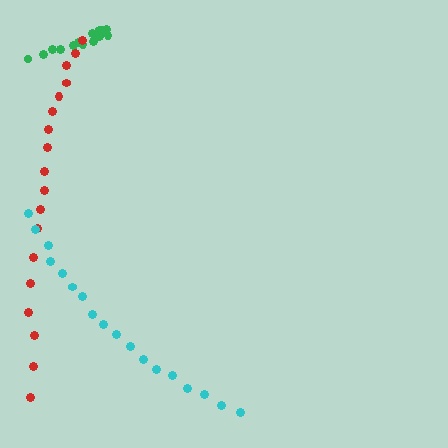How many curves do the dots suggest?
There are 3 distinct paths.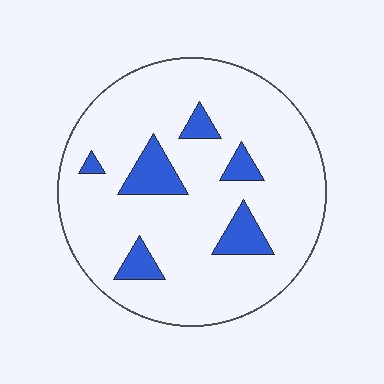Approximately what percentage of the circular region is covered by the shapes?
Approximately 15%.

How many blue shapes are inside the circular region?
6.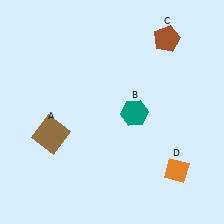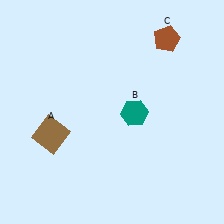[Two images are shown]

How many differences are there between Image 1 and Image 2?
There is 1 difference between the two images.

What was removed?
The orange diamond (D) was removed in Image 2.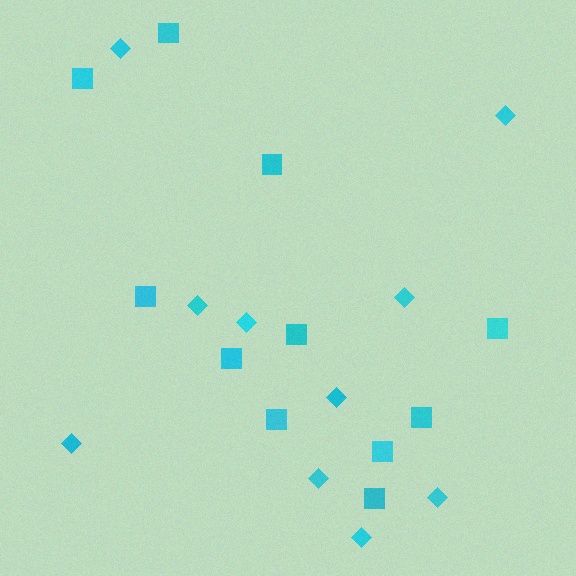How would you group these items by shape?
There are 2 groups: one group of diamonds (10) and one group of squares (11).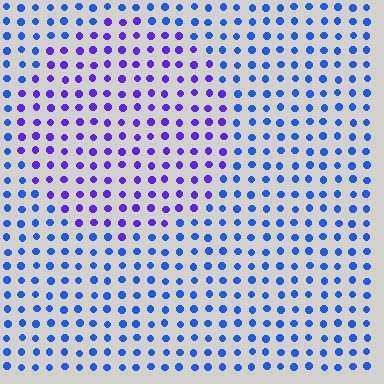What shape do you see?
I see a circle.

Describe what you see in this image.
The image is filled with small blue elements in a uniform arrangement. A circle-shaped region is visible where the elements are tinted to a slightly different hue, forming a subtle color boundary.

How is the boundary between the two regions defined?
The boundary is defined purely by a slight shift in hue (about 37 degrees). Spacing, size, and orientation are identical on both sides.